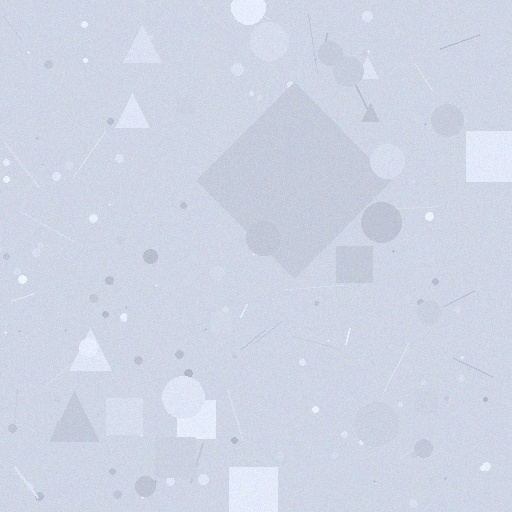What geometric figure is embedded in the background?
A diamond is embedded in the background.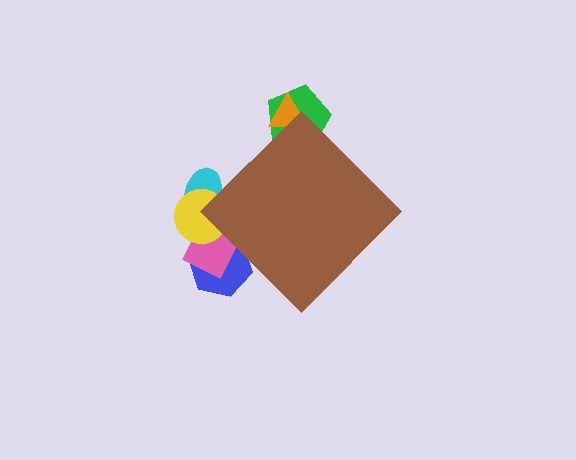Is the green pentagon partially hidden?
Yes, the green pentagon is partially hidden behind the brown diamond.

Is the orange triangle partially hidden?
Yes, the orange triangle is partially hidden behind the brown diamond.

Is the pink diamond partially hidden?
Yes, the pink diamond is partially hidden behind the brown diamond.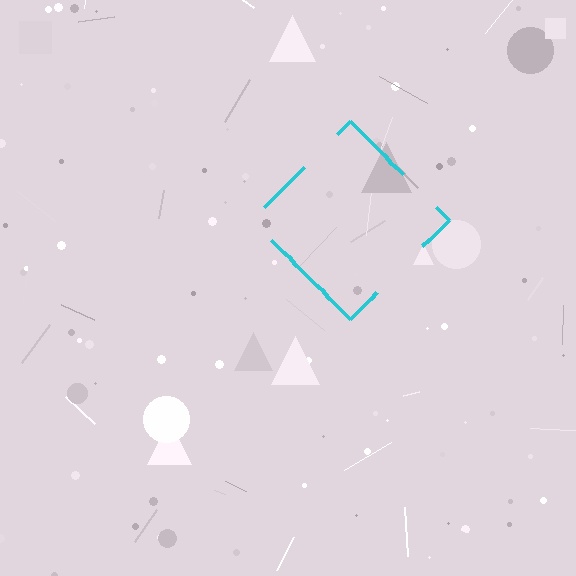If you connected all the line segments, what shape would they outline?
They would outline a diamond.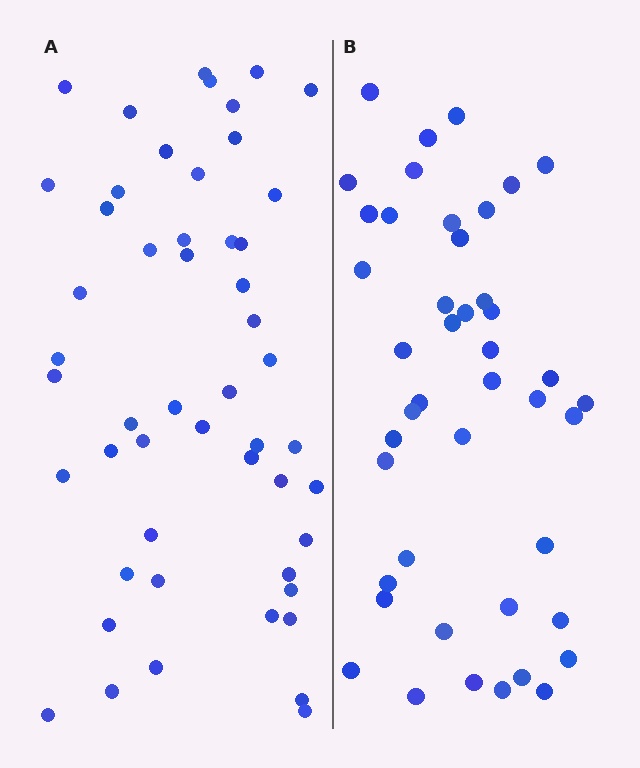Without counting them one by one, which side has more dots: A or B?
Region A (the left region) has more dots.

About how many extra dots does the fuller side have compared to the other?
Region A has roughly 8 or so more dots than region B.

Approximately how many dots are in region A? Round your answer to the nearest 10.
About 50 dots. (The exact count is 51, which rounds to 50.)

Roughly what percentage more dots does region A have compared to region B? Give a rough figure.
About 15% more.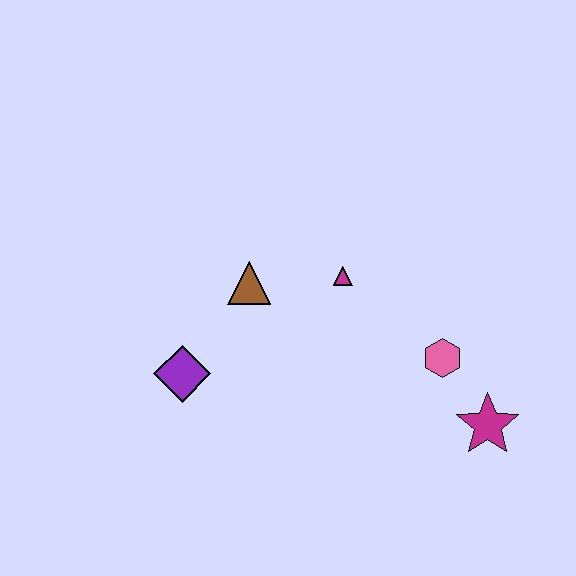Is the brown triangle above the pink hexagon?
Yes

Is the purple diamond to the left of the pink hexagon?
Yes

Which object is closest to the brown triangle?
The magenta triangle is closest to the brown triangle.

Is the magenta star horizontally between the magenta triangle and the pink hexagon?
No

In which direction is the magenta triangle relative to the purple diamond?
The magenta triangle is to the right of the purple diamond.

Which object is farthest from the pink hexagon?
The purple diamond is farthest from the pink hexagon.